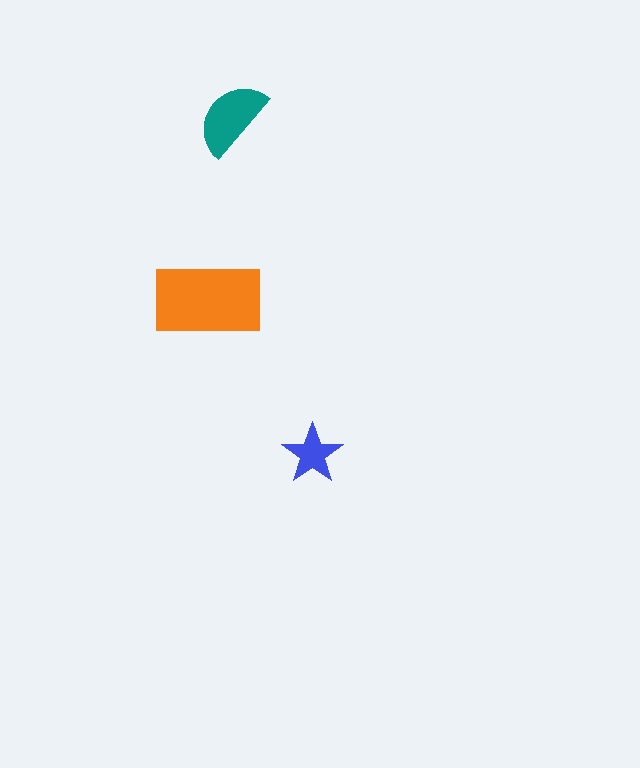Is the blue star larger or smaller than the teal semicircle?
Smaller.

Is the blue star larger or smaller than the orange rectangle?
Smaller.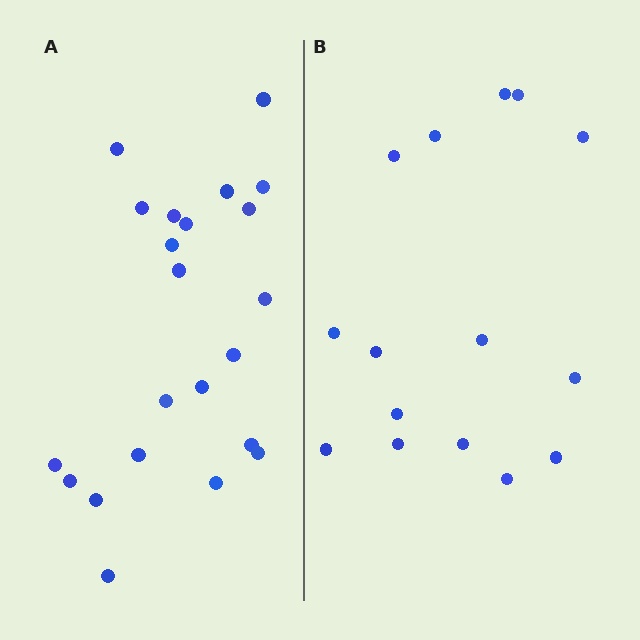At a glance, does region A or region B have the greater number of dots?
Region A (the left region) has more dots.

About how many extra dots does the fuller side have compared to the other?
Region A has roughly 8 or so more dots than region B.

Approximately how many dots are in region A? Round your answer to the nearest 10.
About 20 dots. (The exact count is 22, which rounds to 20.)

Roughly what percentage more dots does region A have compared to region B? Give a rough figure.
About 45% more.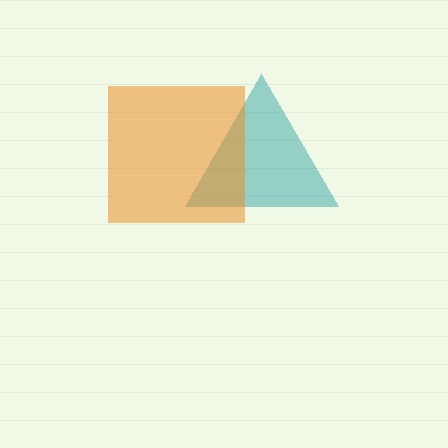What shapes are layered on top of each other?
The layered shapes are: a teal triangle, an orange square.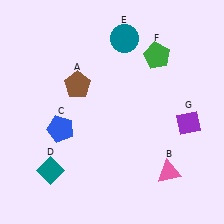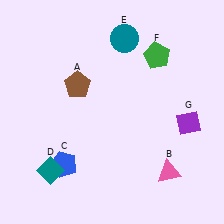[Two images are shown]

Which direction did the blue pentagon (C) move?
The blue pentagon (C) moved down.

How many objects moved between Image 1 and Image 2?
1 object moved between the two images.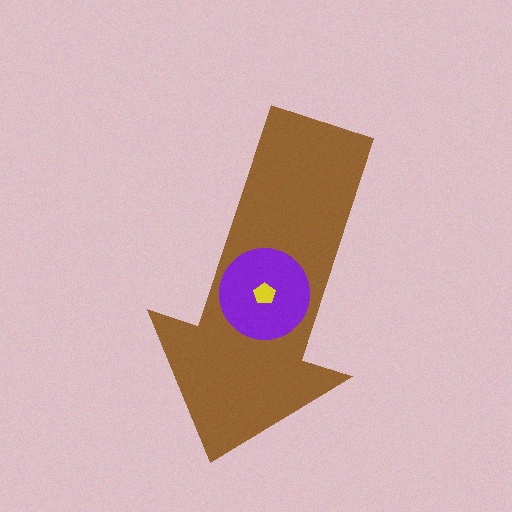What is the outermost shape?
The brown arrow.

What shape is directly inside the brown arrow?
The purple circle.